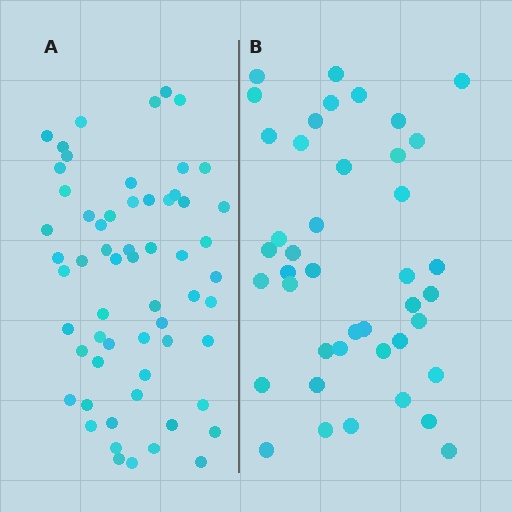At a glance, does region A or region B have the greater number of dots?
Region A (the left region) has more dots.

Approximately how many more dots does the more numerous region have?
Region A has approximately 20 more dots than region B.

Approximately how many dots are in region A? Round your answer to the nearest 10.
About 60 dots.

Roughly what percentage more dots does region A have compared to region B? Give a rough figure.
About 45% more.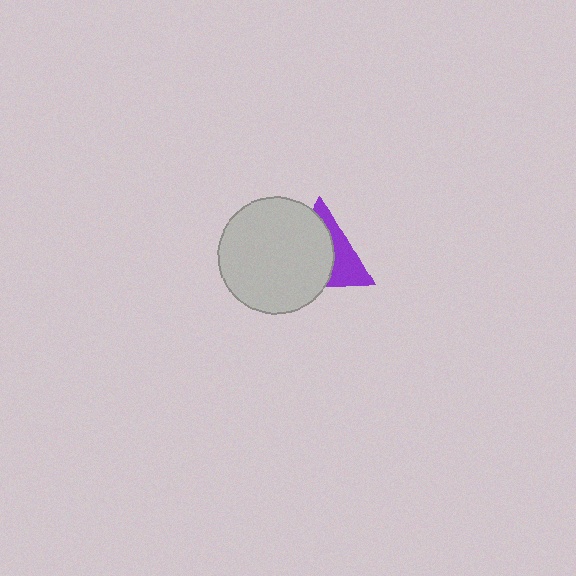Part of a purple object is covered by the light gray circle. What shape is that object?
It is a triangle.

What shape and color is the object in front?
The object in front is a light gray circle.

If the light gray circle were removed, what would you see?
You would see the complete purple triangle.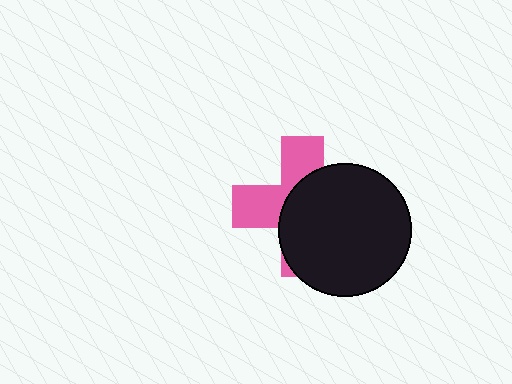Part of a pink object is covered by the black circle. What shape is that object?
It is a cross.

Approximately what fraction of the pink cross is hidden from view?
Roughly 59% of the pink cross is hidden behind the black circle.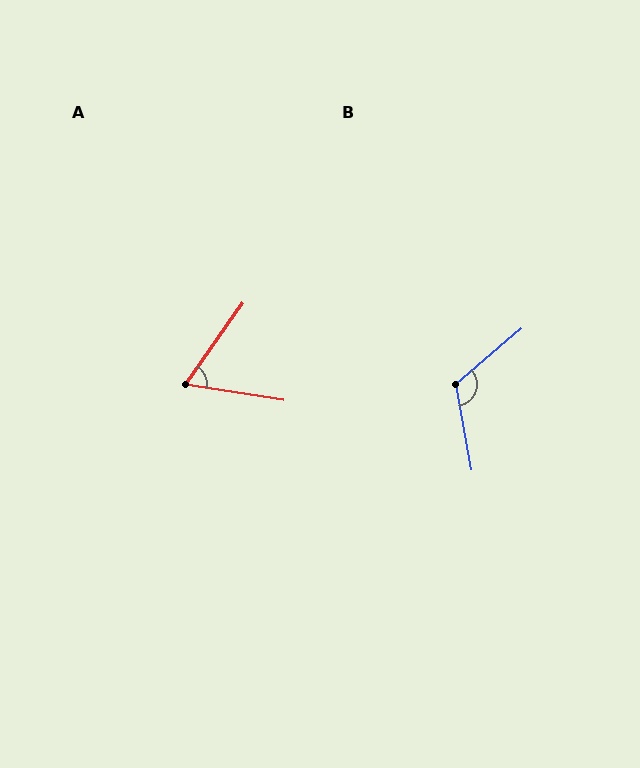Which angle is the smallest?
A, at approximately 64 degrees.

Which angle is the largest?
B, at approximately 121 degrees.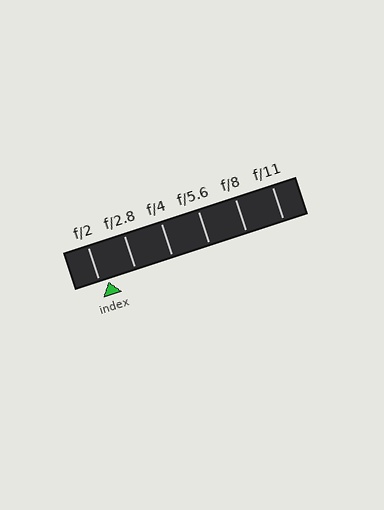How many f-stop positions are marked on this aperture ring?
There are 6 f-stop positions marked.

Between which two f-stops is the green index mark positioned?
The index mark is between f/2 and f/2.8.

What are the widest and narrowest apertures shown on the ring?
The widest aperture shown is f/2 and the narrowest is f/11.